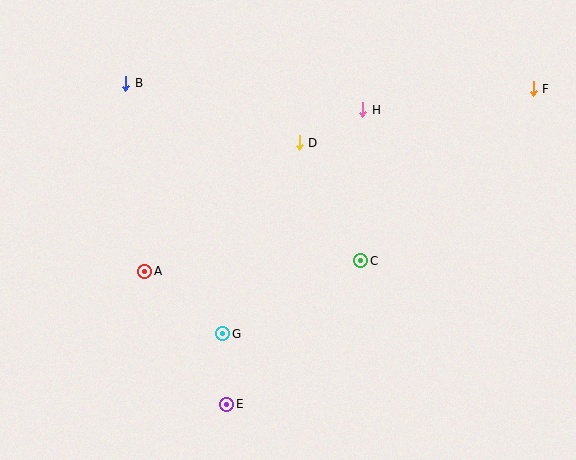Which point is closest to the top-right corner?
Point F is closest to the top-right corner.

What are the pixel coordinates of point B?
Point B is at (126, 83).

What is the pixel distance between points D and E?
The distance between D and E is 272 pixels.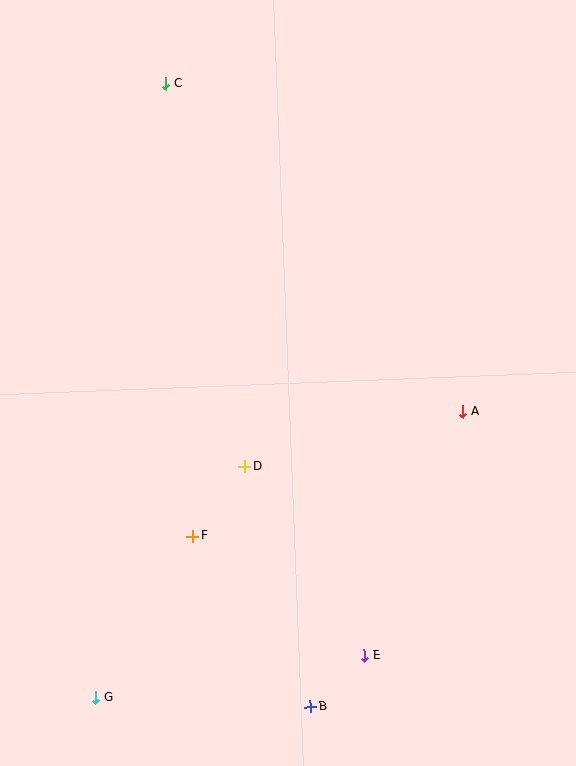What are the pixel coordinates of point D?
Point D is at (245, 466).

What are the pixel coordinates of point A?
Point A is at (463, 411).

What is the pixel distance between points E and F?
The distance between E and F is 209 pixels.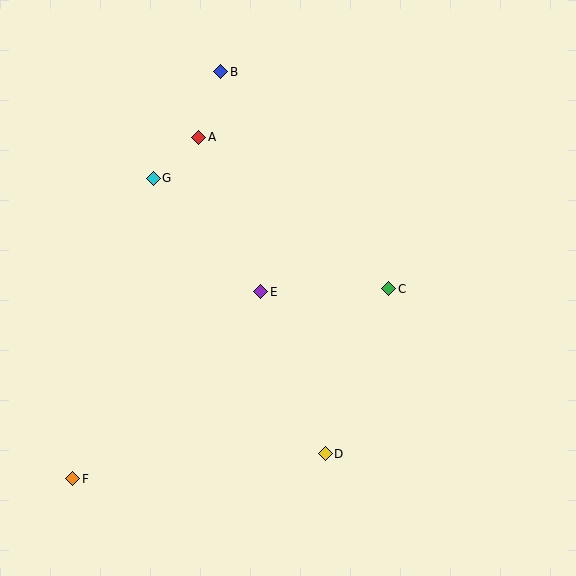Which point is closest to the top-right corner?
Point C is closest to the top-right corner.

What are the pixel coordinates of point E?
Point E is at (261, 292).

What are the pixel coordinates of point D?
Point D is at (325, 454).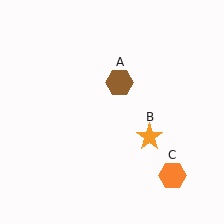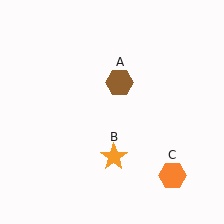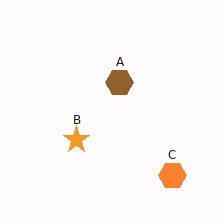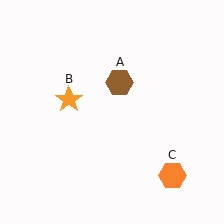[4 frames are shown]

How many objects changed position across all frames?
1 object changed position: orange star (object B).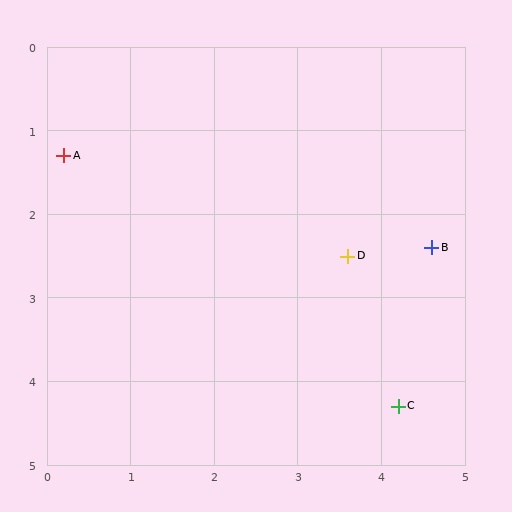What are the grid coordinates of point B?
Point B is at approximately (4.6, 2.4).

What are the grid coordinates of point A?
Point A is at approximately (0.2, 1.3).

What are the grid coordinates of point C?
Point C is at approximately (4.2, 4.3).